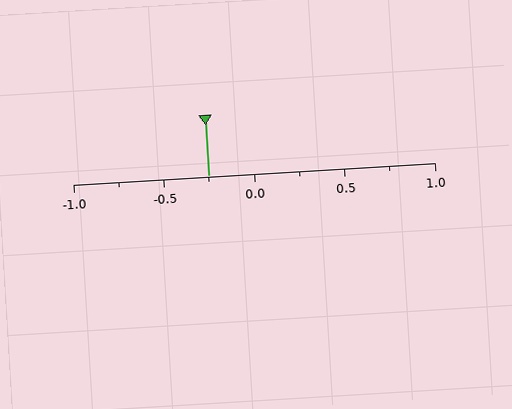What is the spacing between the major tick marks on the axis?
The major ticks are spaced 0.5 apart.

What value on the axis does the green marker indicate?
The marker indicates approximately -0.25.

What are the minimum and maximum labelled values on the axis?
The axis runs from -1.0 to 1.0.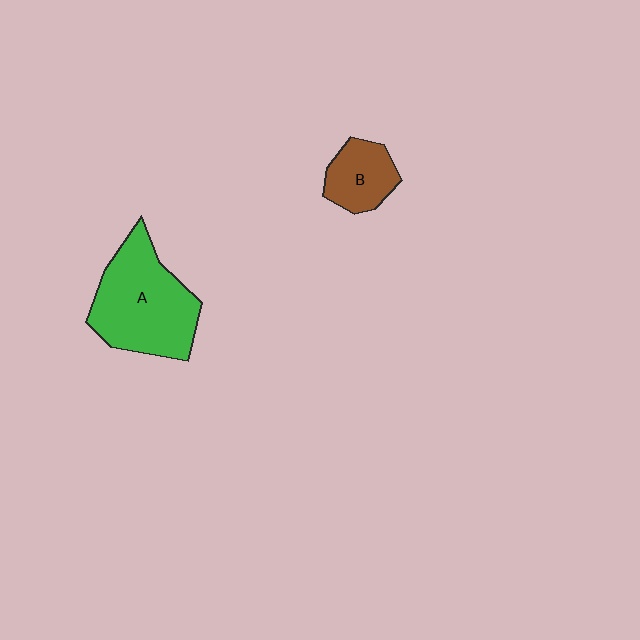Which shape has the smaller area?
Shape B (brown).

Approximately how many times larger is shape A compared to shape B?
Approximately 2.3 times.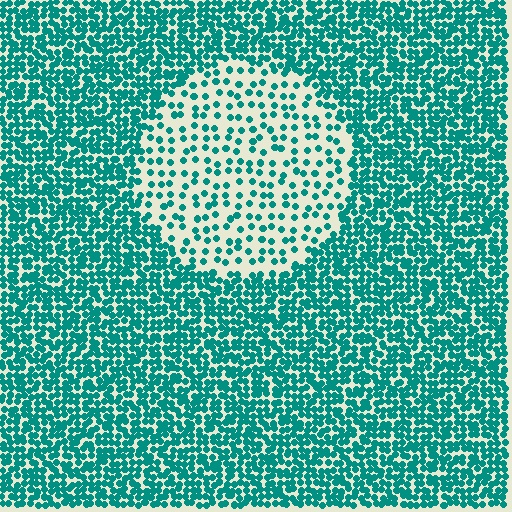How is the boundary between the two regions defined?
The boundary is defined by a change in element density (approximately 2.7x ratio). All elements are the same color, size, and shape.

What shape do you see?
I see a circle.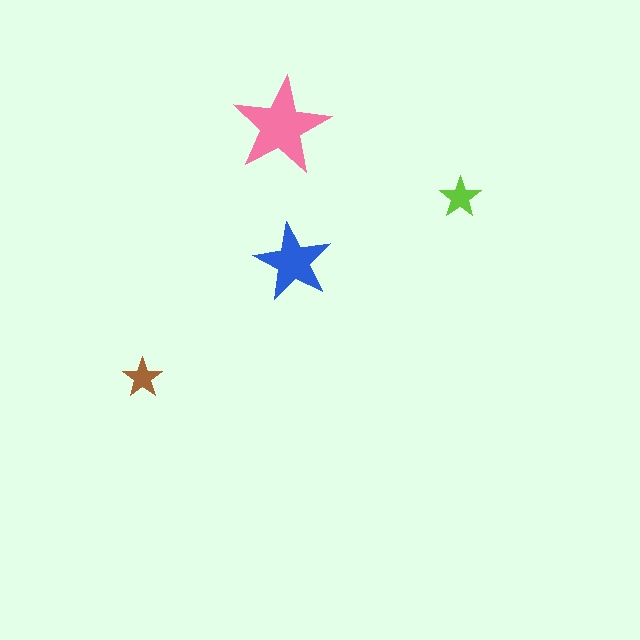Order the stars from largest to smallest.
the pink one, the blue one, the lime one, the brown one.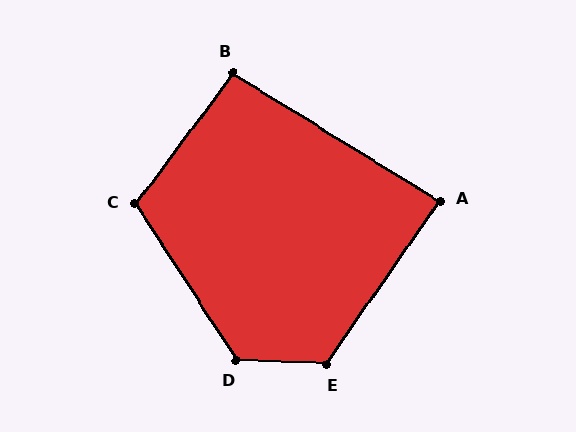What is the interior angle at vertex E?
Approximately 122 degrees (obtuse).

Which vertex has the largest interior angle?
D, at approximately 125 degrees.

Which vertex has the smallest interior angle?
A, at approximately 87 degrees.